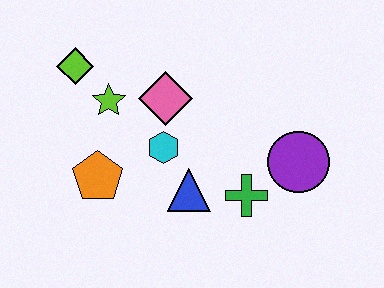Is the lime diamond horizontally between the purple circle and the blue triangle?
No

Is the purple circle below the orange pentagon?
No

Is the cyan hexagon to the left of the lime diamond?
No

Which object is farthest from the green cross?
The lime diamond is farthest from the green cross.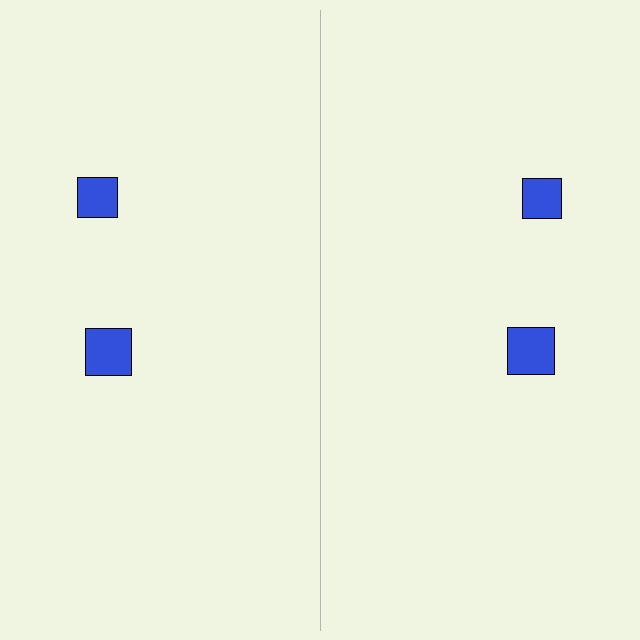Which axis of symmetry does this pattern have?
The pattern has a vertical axis of symmetry running through the center of the image.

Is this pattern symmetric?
Yes, this pattern has bilateral (reflection) symmetry.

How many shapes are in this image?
There are 4 shapes in this image.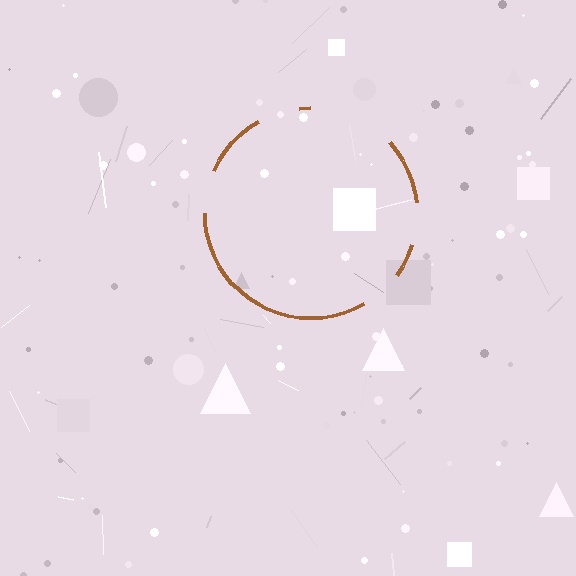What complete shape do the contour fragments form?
The contour fragments form a circle.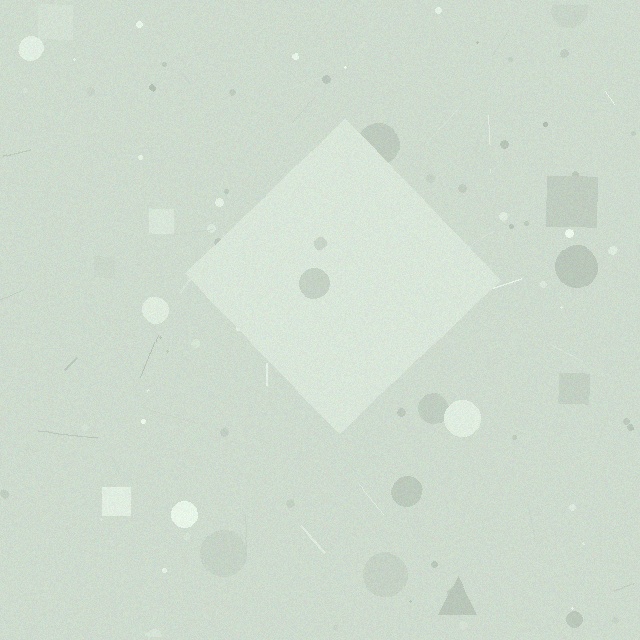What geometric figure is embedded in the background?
A diamond is embedded in the background.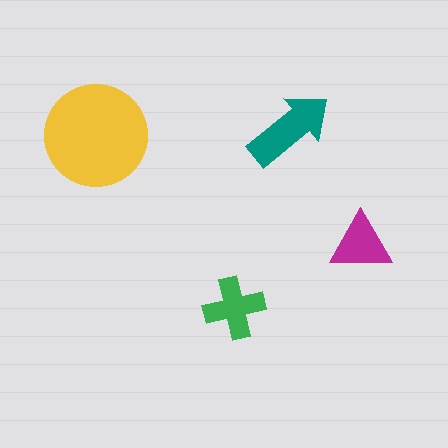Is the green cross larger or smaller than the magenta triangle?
Larger.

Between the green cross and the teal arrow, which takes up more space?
The teal arrow.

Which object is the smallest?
The magenta triangle.